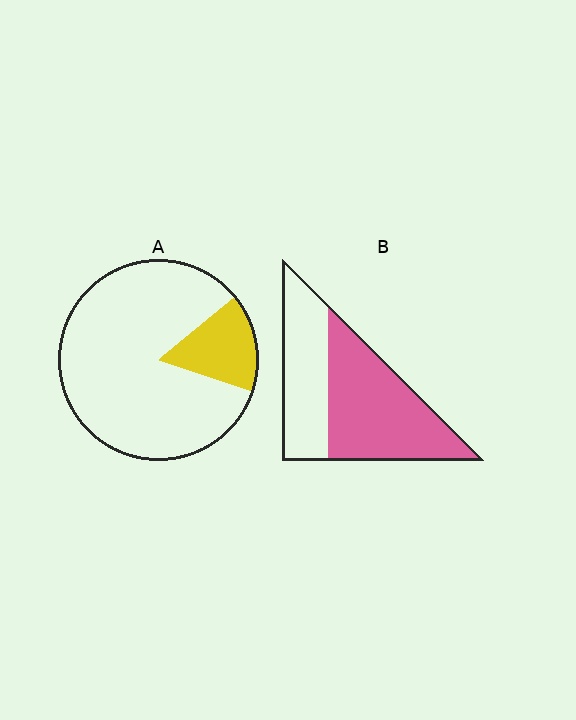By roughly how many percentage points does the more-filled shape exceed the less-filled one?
By roughly 45 percentage points (B over A).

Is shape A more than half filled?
No.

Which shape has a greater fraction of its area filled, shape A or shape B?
Shape B.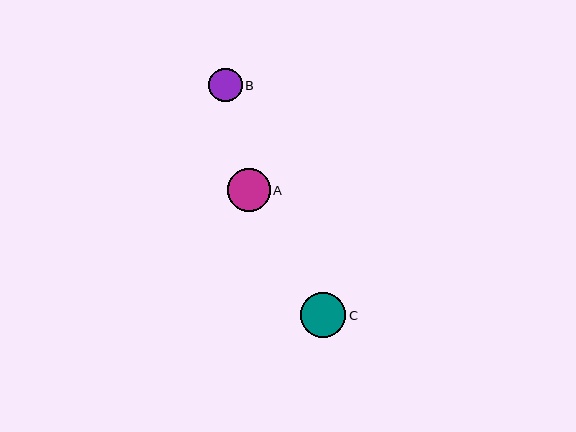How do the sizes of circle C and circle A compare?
Circle C and circle A are approximately the same size.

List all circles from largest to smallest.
From largest to smallest: C, A, B.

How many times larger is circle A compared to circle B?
Circle A is approximately 1.3 times the size of circle B.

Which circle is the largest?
Circle C is the largest with a size of approximately 45 pixels.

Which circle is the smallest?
Circle B is the smallest with a size of approximately 33 pixels.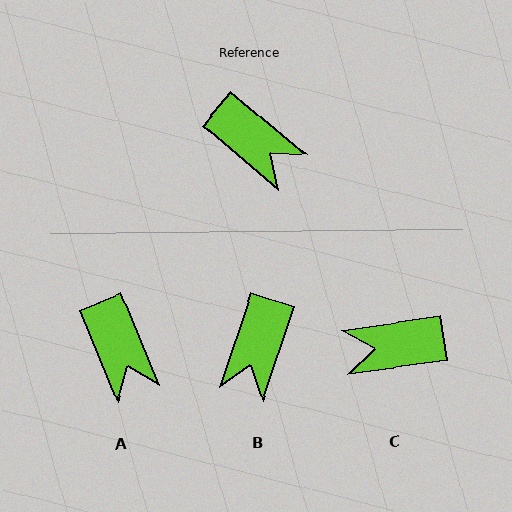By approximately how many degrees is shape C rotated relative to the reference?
Approximately 132 degrees clockwise.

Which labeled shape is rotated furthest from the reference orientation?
C, about 132 degrees away.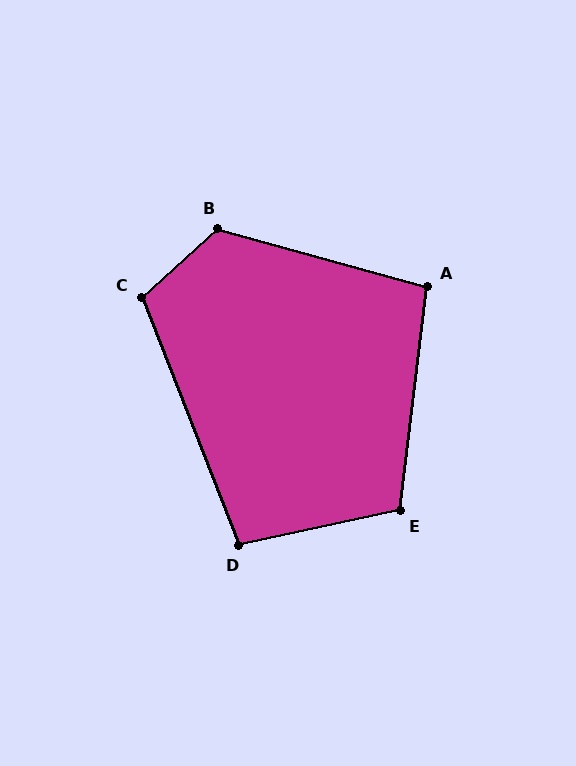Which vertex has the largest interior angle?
B, at approximately 122 degrees.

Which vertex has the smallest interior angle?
A, at approximately 98 degrees.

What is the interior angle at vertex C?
Approximately 111 degrees (obtuse).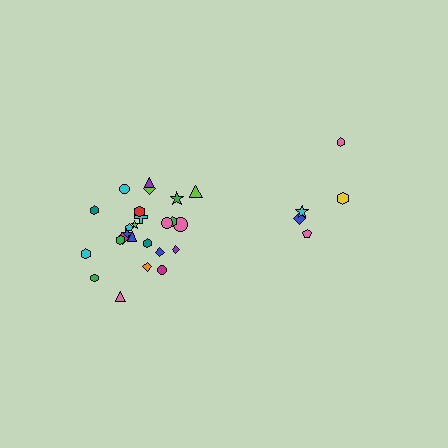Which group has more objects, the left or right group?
The left group.